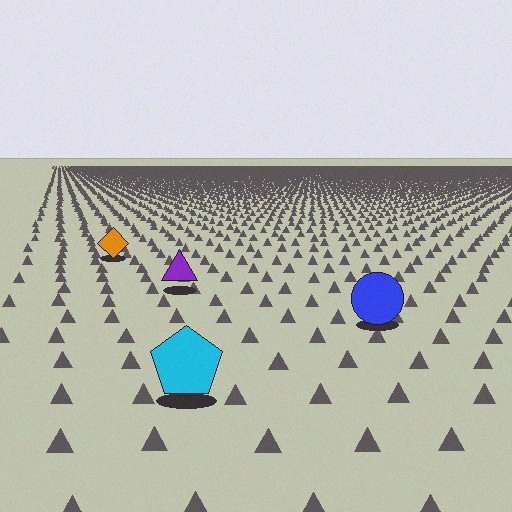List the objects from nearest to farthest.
From nearest to farthest: the cyan pentagon, the blue circle, the purple triangle, the orange diamond.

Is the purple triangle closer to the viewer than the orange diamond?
Yes. The purple triangle is closer — you can tell from the texture gradient: the ground texture is coarser near it.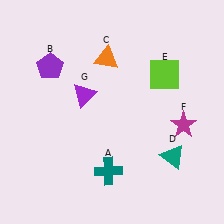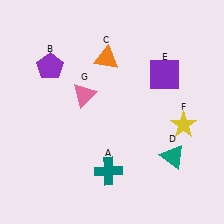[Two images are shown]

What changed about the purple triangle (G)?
In Image 1, G is purple. In Image 2, it changed to pink.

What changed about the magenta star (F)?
In Image 1, F is magenta. In Image 2, it changed to yellow.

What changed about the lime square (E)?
In Image 1, E is lime. In Image 2, it changed to purple.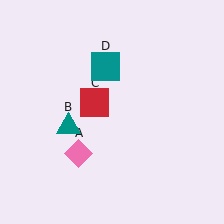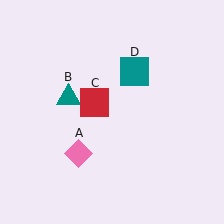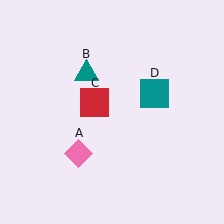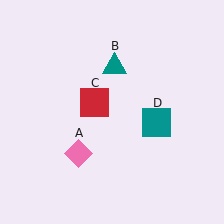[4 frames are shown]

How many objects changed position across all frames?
2 objects changed position: teal triangle (object B), teal square (object D).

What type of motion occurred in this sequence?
The teal triangle (object B), teal square (object D) rotated clockwise around the center of the scene.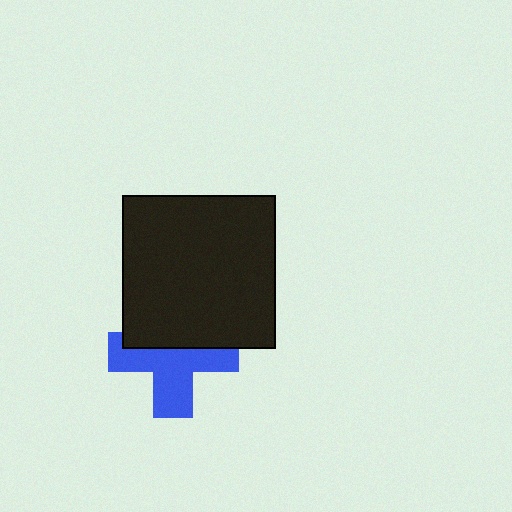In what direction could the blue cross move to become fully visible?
The blue cross could move down. That would shift it out from behind the black square entirely.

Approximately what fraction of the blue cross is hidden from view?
Roughly 44% of the blue cross is hidden behind the black square.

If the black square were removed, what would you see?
You would see the complete blue cross.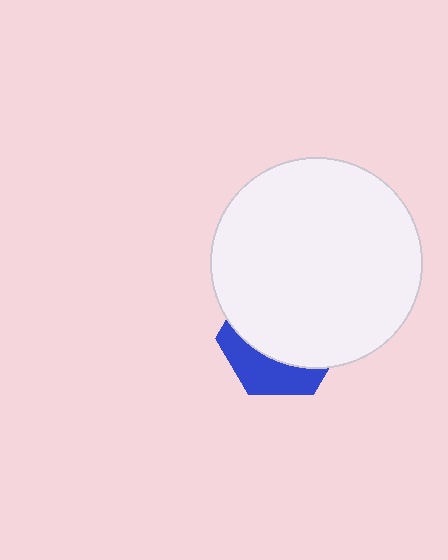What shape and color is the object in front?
The object in front is a white circle.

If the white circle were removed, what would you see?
You would see the complete blue hexagon.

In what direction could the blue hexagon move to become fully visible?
The blue hexagon could move down. That would shift it out from behind the white circle entirely.